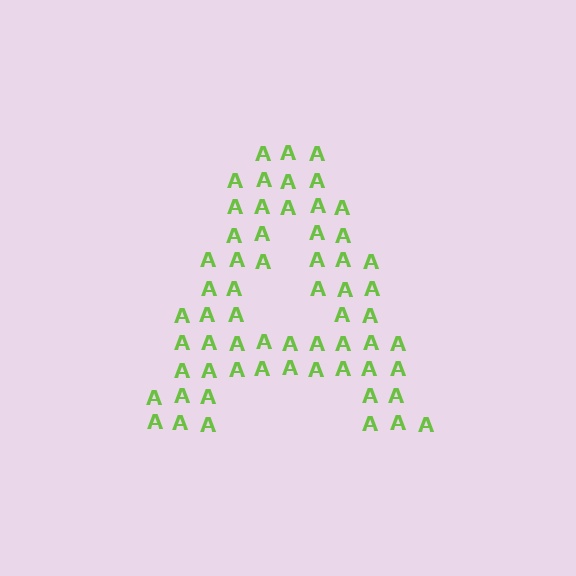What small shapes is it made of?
It is made of small letter A's.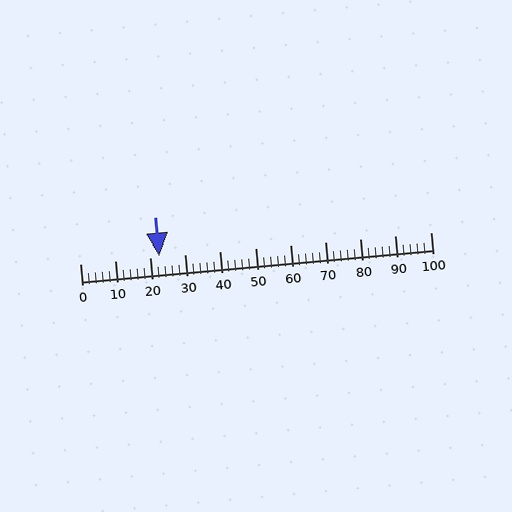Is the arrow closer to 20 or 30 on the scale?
The arrow is closer to 20.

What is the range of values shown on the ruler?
The ruler shows values from 0 to 100.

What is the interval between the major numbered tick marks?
The major tick marks are spaced 10 units apart.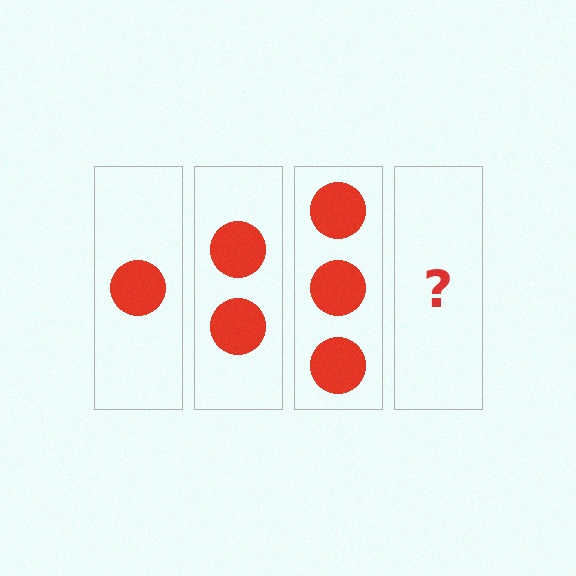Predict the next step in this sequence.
The next step is 4 circles.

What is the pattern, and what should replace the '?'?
The pattern is that each step adds one more circle. The '?' should be 4 circles.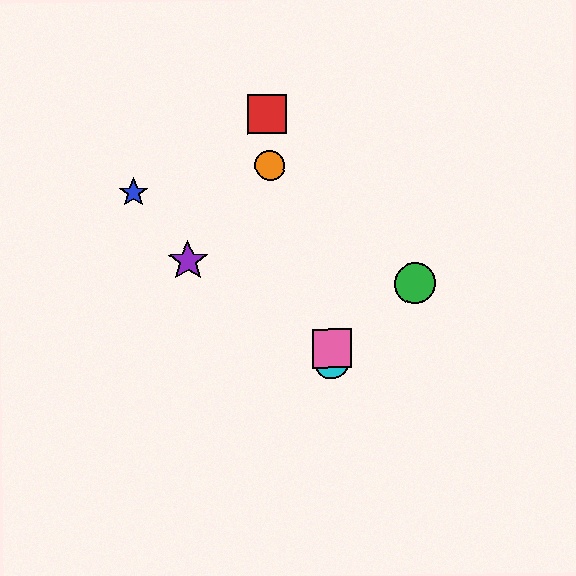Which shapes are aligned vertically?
The yellow circle, the cyan circle, the pink square are aligned vertically.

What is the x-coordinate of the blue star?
The blue star is at x≈133.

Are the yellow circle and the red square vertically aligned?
No, the yellow circle is at x≈332 and the red square is at x≈267.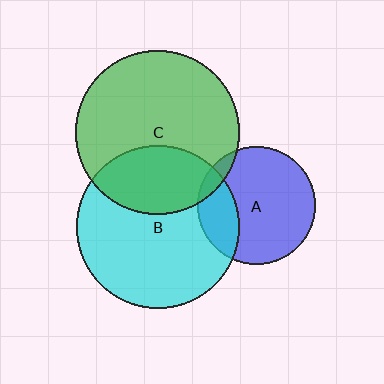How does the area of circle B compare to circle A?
Approximately 1.9 times.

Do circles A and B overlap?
Yes.